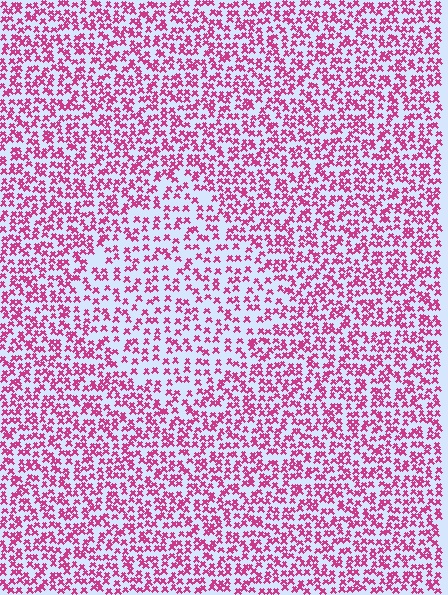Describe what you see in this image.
The image contains small magenta elements arranged at two different densities. A diamond-shaped region is visible where the elements are less densely packed than the surrounding area.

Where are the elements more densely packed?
The elements are more densely packed outside the diamond boundary.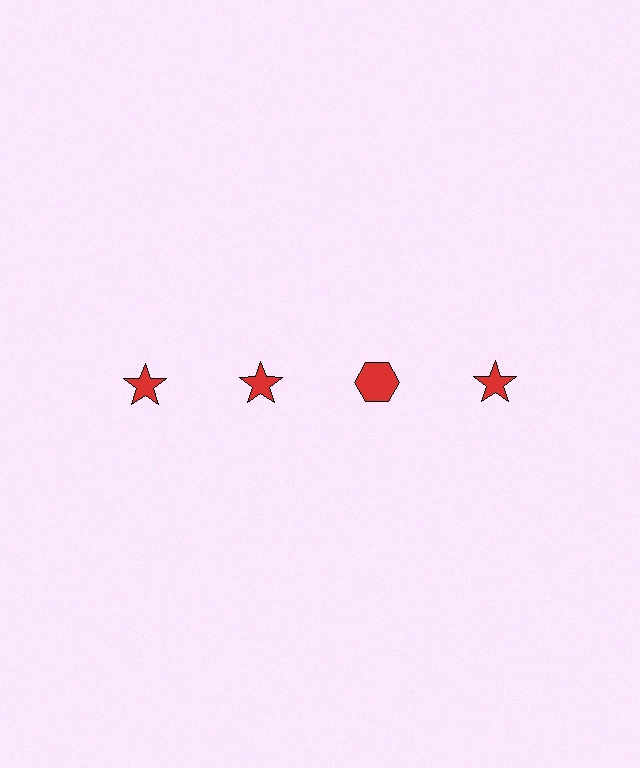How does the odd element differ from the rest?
It has a different shape: hexagon instead of star.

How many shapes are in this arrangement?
There are 4 shapes arranged in a grid pattern.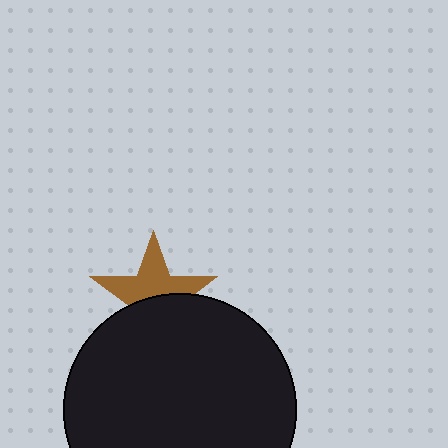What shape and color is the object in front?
The object in front is a black circle.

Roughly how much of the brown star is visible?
About half of it is visible (roughly 54%).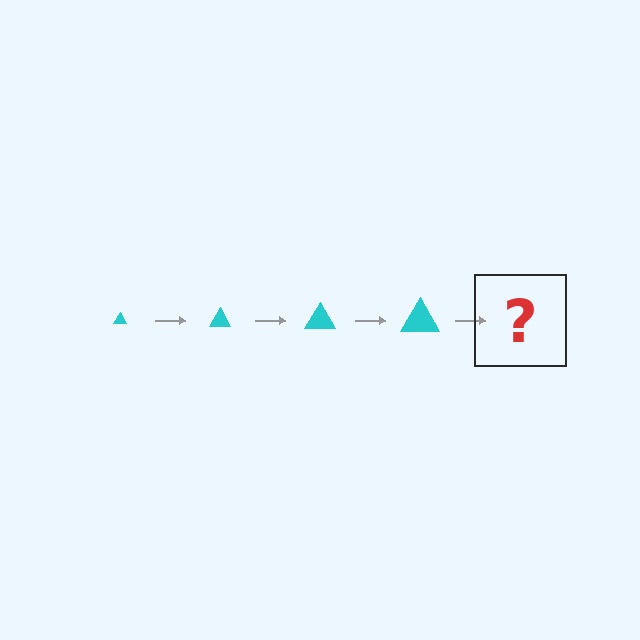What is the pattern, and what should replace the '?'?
The pattern is that the triangle gets progressively larger each step. The '?' should be a cyan triangle, larger than the previous one.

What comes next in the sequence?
The next element should be a cyan triangle, larger than the previous one.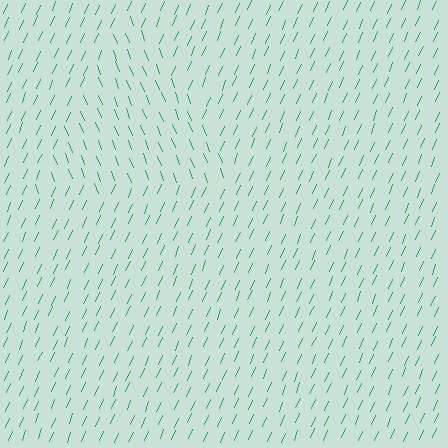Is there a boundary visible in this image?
Yes, there is a texture boundary formed by a change in line orientation.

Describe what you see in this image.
The image is filled with small green line segments. A triangle region in the image has lines oriented differently from the surrounding lines, creating a visible texture boundary.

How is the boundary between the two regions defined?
The boundary is defined purely by a change in line orientation (approximately 45 degrees difference). All lines are the same color and thickness.